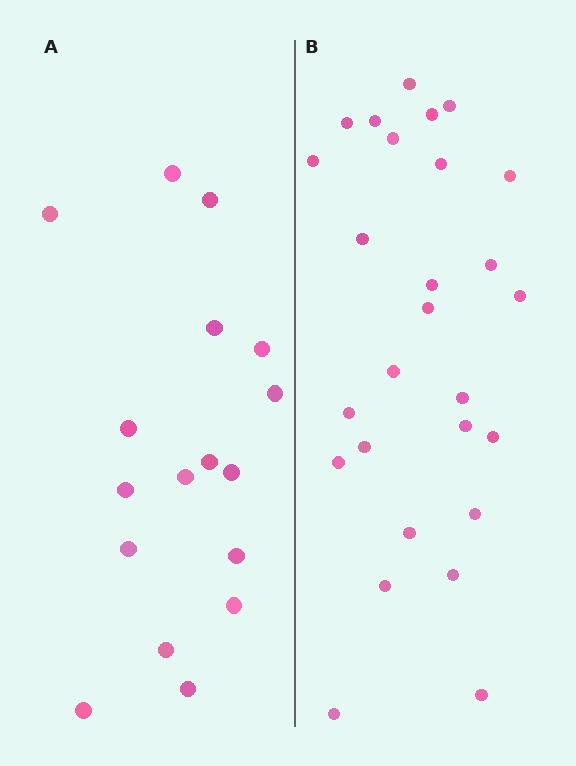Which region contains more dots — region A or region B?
Region B (the right region) has more dots.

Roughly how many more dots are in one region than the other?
Region B has roughly 10 or so more dots than region A.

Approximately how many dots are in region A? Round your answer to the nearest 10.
About 20 dots. (The exact count is 17, which rounds to 20.)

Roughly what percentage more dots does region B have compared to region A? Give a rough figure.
About 60% more.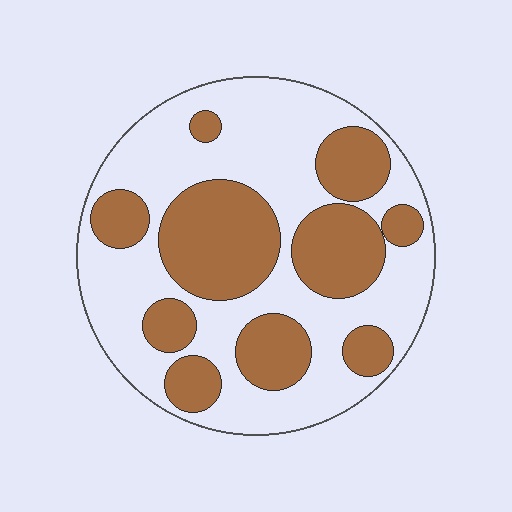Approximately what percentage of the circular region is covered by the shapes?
Approximately 40%.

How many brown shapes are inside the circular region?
10.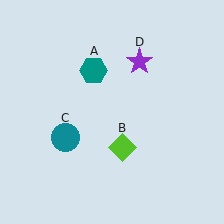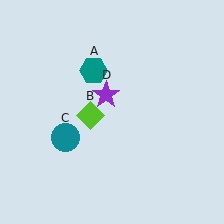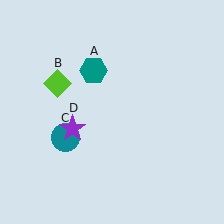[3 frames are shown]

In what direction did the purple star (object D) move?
The purple star (object D) moved down and to the left.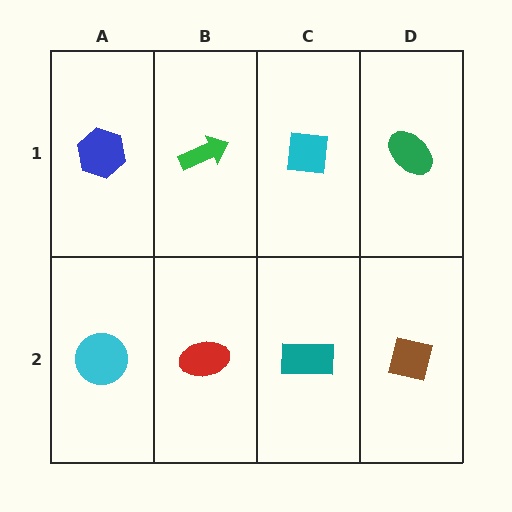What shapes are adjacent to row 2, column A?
A blue hexagon (row 1, column A), a red ellipse (row 2, column B).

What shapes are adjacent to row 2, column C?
A cyan square (row 1, column C), a red ellipse (row 2, column B), a brown square (row 2, column D).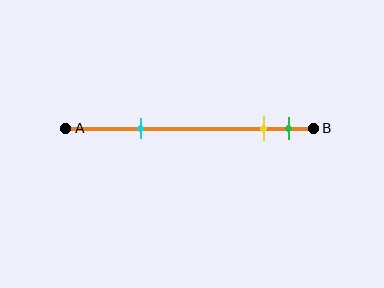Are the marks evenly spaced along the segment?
No, the marks are not evenly spaced.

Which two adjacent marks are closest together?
The yellow and green marks are the closest adjacent pair.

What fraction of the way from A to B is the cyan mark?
The cyan mark is approximately 30% (0.3) of the way from A to B.